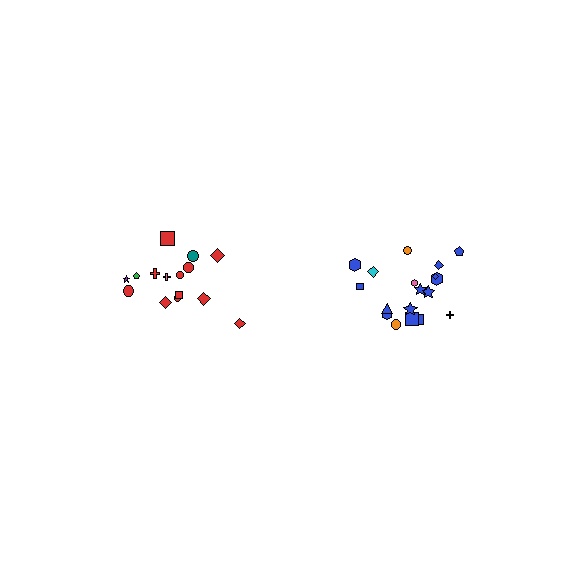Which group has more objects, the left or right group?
The right group.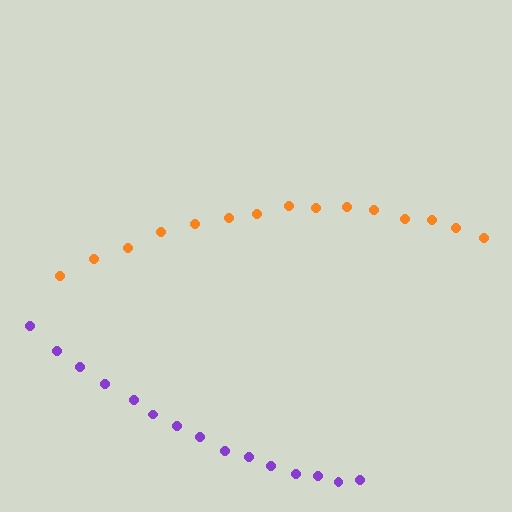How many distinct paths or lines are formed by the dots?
There are 2 distinct paths.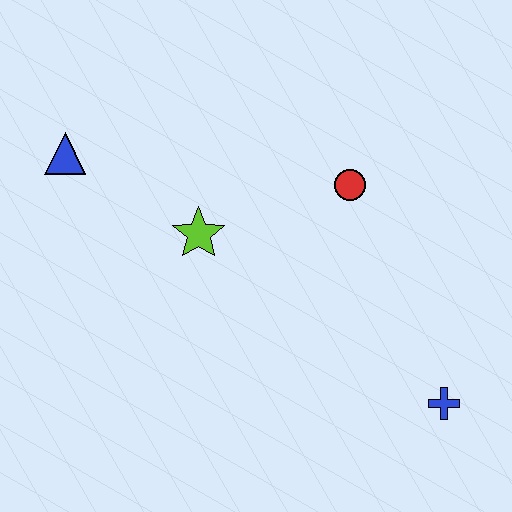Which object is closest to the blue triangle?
The lime star is closest to the blue triangle.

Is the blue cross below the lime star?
Yes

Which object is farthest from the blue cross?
The blue triangle is farthest from the blue cross.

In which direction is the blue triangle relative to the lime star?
The blue triangle is to the left of the lime star.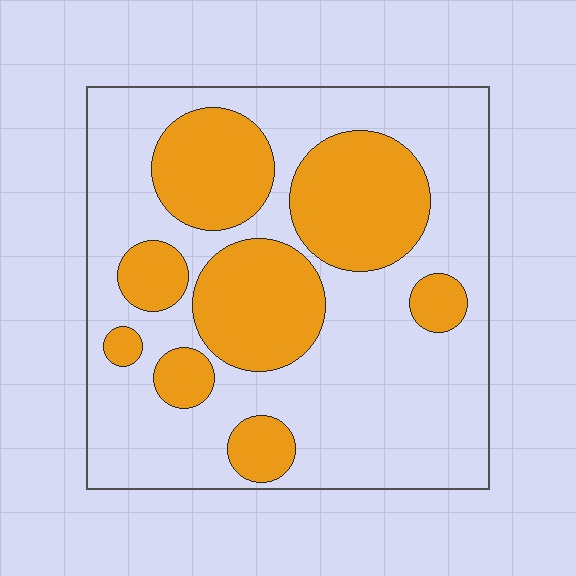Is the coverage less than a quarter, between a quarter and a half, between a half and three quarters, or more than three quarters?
Between a quarter and a half.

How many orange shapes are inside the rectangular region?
8.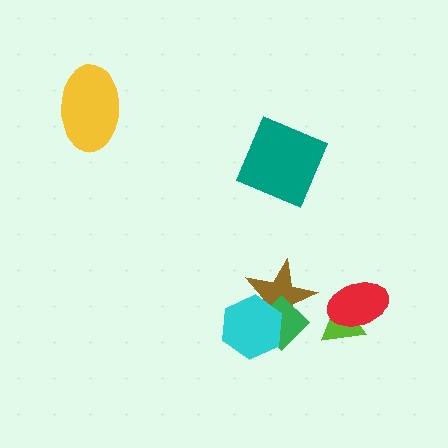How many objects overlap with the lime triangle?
1 object overlaps with the lime triangle.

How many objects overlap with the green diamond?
2 objects overlap with the green diamond.